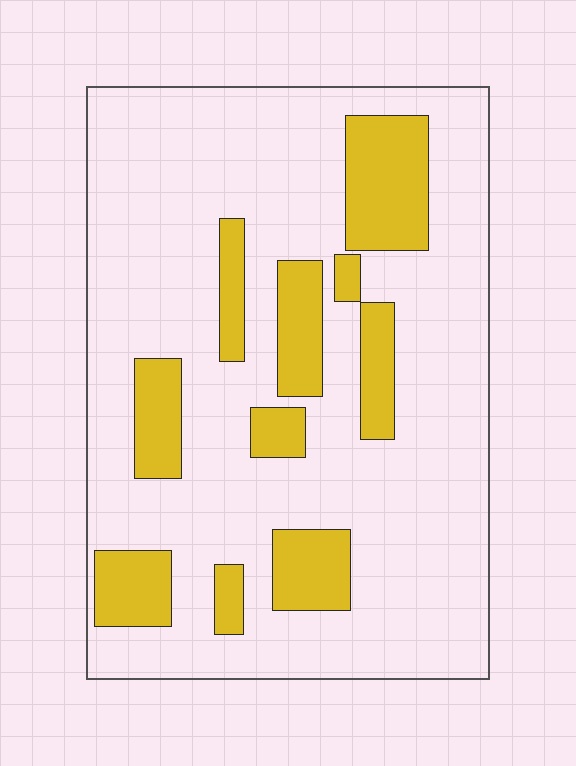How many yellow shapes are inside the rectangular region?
10.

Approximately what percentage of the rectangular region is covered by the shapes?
Approximately 20%.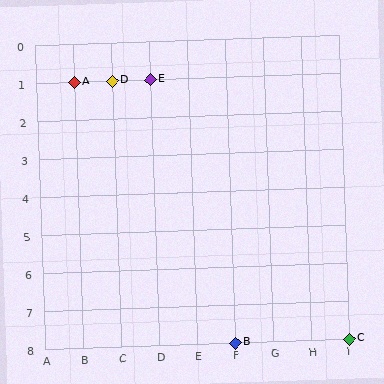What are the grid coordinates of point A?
Point A is at grid coordinates (B, 1).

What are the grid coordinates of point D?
Point D is at grid coordinates (C, 1).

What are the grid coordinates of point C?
Point C is at grid coordinates (I, 8).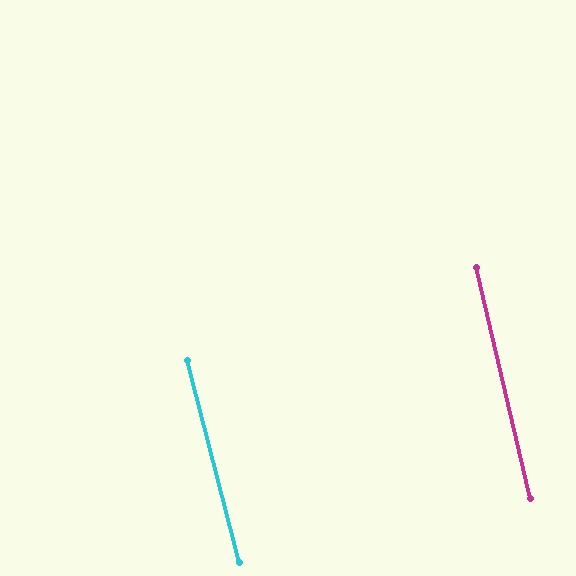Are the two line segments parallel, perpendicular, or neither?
Parallel — their directions differ by only 1.2°.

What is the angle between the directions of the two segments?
Approximately 1 degree.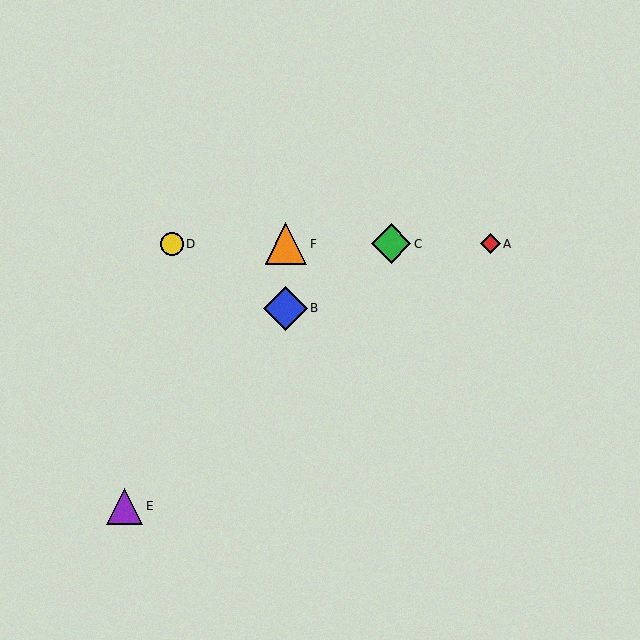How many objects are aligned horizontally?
4 objects (A, C, D, F) are aligned horizontally.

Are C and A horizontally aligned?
Yes, both are at y≈244.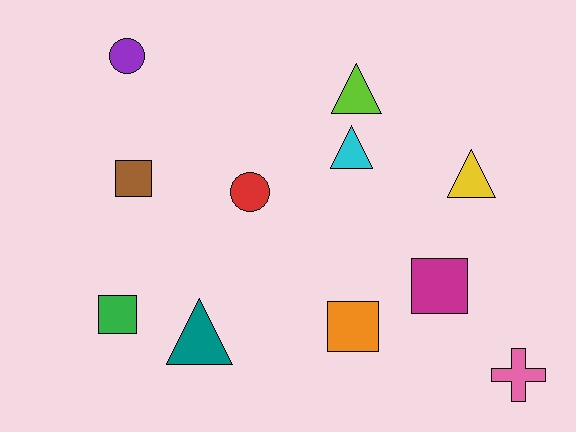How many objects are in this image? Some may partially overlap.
There are 11 objects.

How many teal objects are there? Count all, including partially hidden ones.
There is 1 teal object.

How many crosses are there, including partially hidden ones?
There is 1 cross.